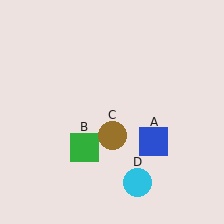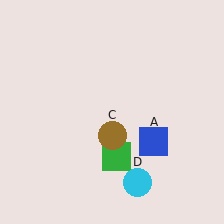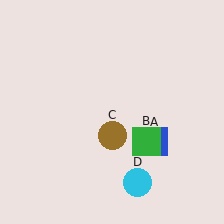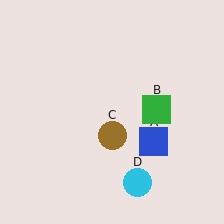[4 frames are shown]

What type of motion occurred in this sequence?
The green square (object B) rotated counterclockwise around the center of the scene.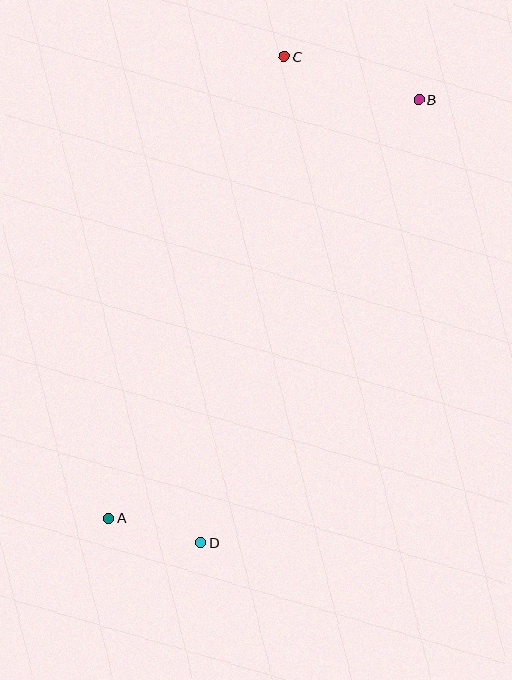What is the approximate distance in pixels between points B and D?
The distance between B and D is approximately 494 pixels.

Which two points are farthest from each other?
Points A and B are farthest from each other.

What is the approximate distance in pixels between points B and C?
The distance between B and C is approximately 141 pixels.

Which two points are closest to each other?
Points A and D are closest to each other.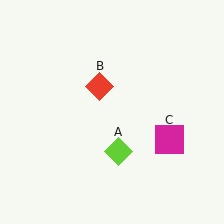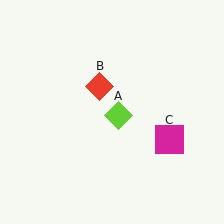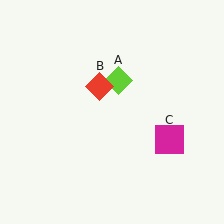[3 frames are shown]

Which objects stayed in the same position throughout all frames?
Red diamond (object B) and magenta square (object C) remained stationary.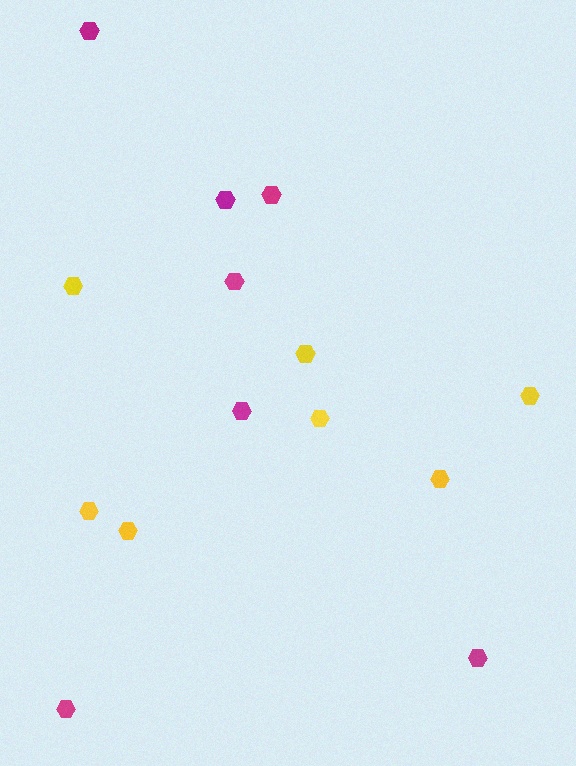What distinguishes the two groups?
There are 2 groups: one group of magenta hexagons (7) and one group of yellow hexagons (7).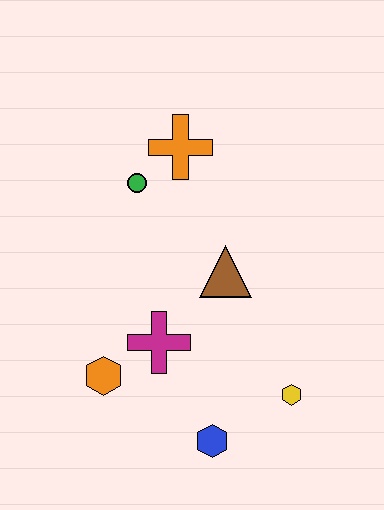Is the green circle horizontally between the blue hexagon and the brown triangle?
No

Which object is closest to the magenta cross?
The orange hexagon is closest to the magenta cross.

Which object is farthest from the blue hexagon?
The orange cross is farthest from the blue hexagon.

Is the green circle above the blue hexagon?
Yes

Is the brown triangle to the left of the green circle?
No